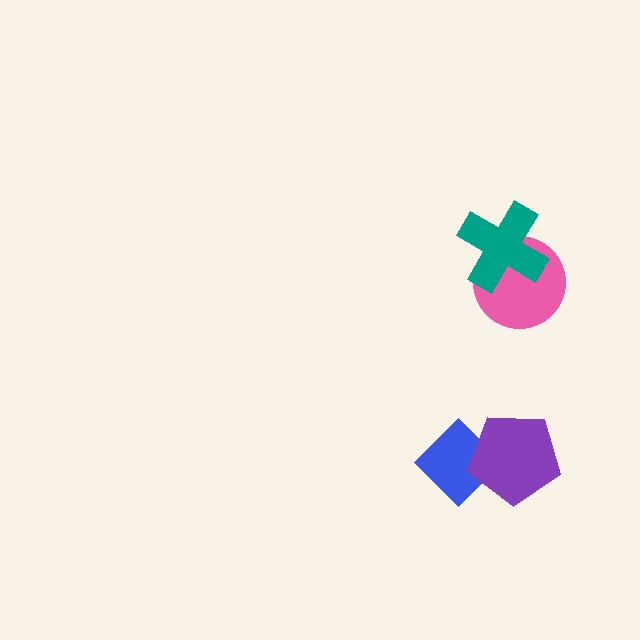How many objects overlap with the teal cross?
1 object overlaps with the teal cross.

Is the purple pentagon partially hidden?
No, no other shape covers it.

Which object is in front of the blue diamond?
The purple pentagon is in front of the blue diamond.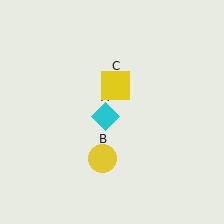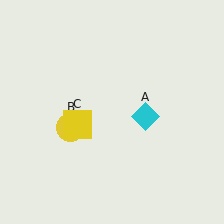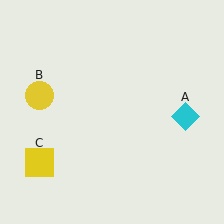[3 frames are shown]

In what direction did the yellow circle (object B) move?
The yellow circle (object B) moved up and to the left.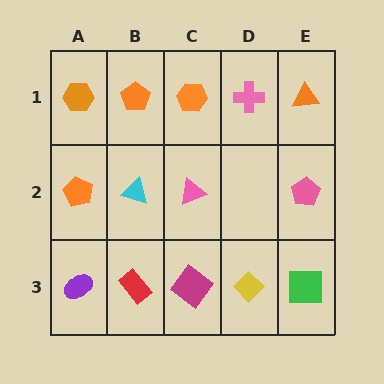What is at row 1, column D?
A pink cross.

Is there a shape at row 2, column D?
No, that cell is empty.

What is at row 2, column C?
A pink triangle.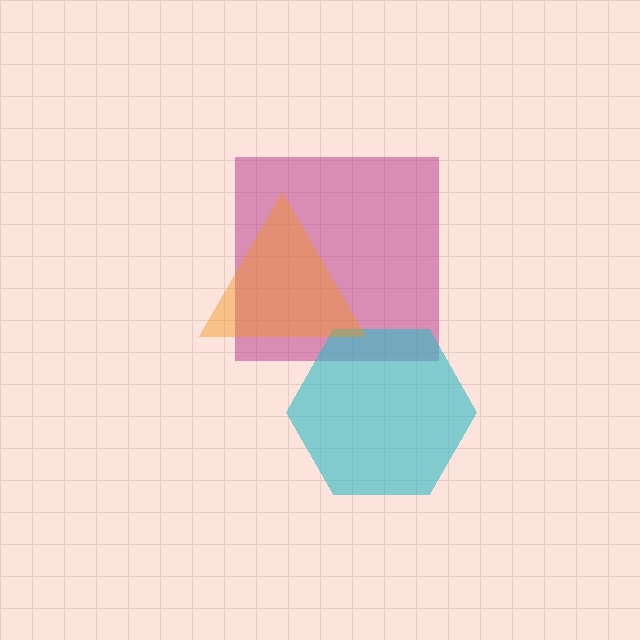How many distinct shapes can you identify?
There are 3 distinct shapes: a magenta square, a cyan hexagon, an orange triangle.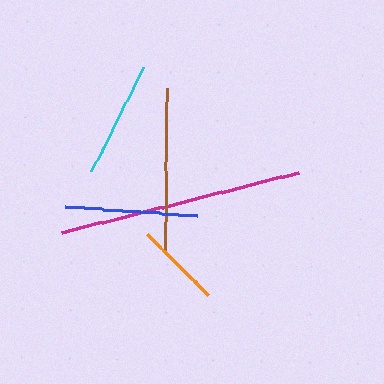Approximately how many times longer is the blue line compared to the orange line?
The blue line is approximately 1.5 times the length of the orange line.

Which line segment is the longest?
The magenta line is the longest at approximately 244 pixels.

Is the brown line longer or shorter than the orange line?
The brown line is longer than the orange line.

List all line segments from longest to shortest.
From longest to shortest: magenta, brown, blue, cyan, orange.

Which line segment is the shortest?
The orange line is the shortest at approximately 87 pixels.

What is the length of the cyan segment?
The cyan segment is approximately 116 pixels long.